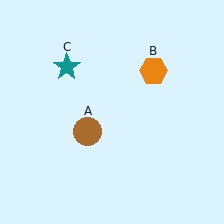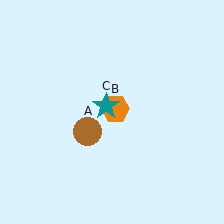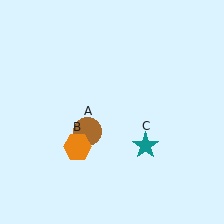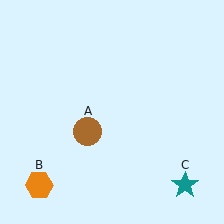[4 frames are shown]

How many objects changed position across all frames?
2 objects changed position: orange hexagon (object B), teal star (object C).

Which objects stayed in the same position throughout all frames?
Brown circle (object A) remained stationary.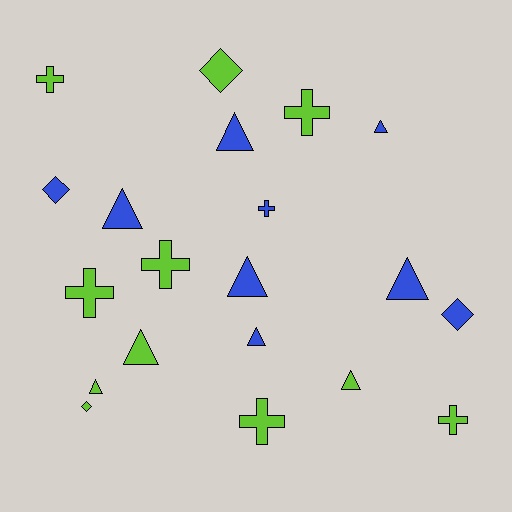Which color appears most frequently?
Lime, with 11 objects.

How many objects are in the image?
There are 20 objects.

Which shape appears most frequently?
Triangle, with 9 objects.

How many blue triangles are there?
There are 6 blue triangles.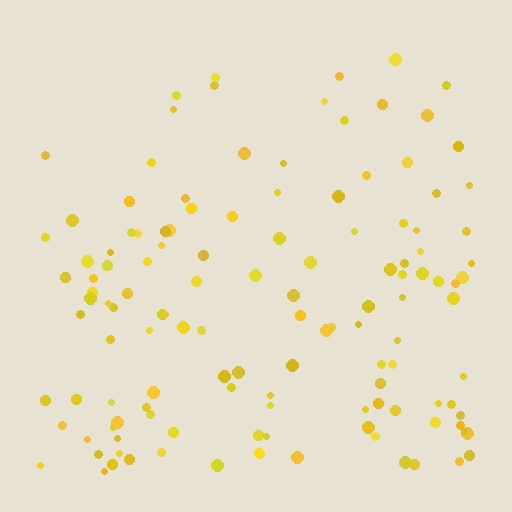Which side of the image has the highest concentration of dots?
The bottom.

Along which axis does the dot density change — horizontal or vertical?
Vertical.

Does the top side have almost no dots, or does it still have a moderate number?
Still a moderate number, just noticeably fewer than the bottom.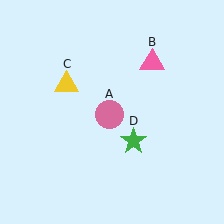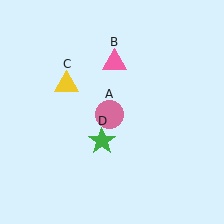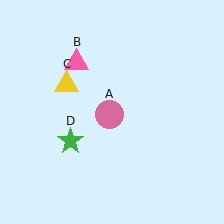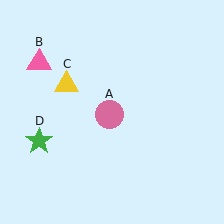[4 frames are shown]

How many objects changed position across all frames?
2 objects changed position: pink triangle (object B), green star (object D).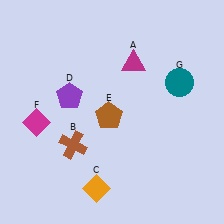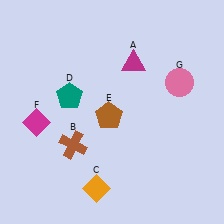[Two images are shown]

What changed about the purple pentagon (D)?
In Image 1, D is purple. In Image 2, it changed to teal.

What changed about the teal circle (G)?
In Image 1, G is teal. In Image 2, it changed to pink.